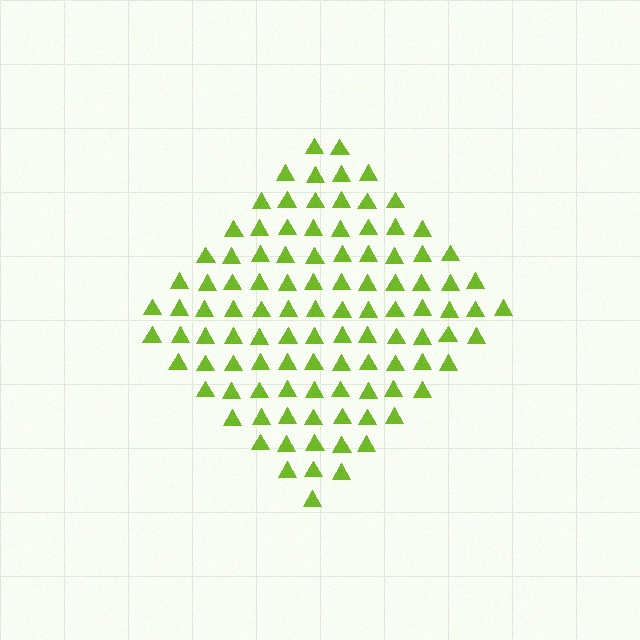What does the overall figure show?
The overall figure shows a diamond.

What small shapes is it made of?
It is made of small triangles.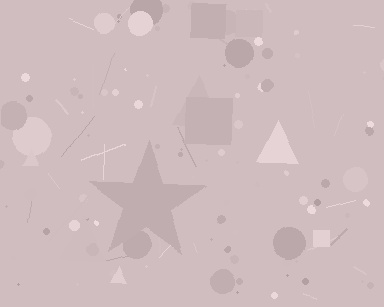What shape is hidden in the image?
A star is hidden in the image.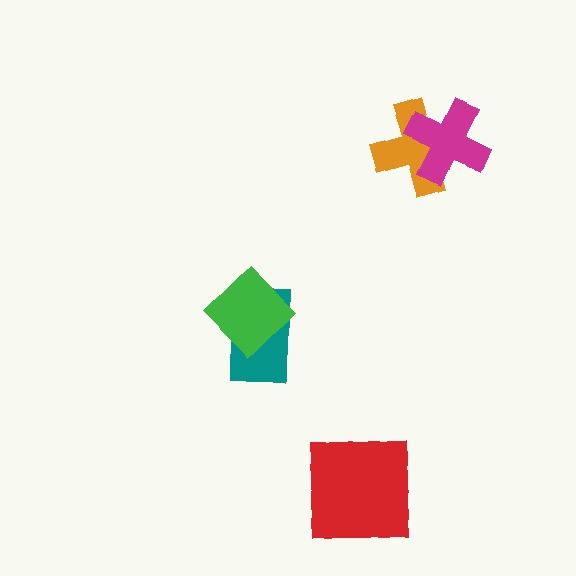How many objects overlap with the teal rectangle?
1 object overlaps with the teal rectangle.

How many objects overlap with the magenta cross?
1 object overlaps with the magenta cross.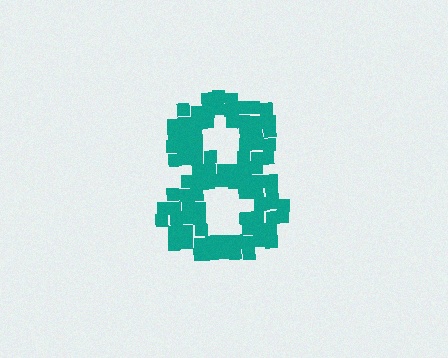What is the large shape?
The large shape is the digit 8.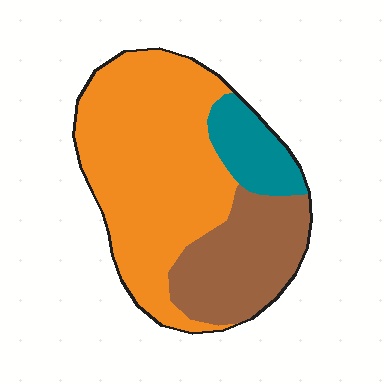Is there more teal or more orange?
Orange.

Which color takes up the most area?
Orange, at roughly 60%.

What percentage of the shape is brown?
Brown takes up about one quarter (1/4) of the shape.